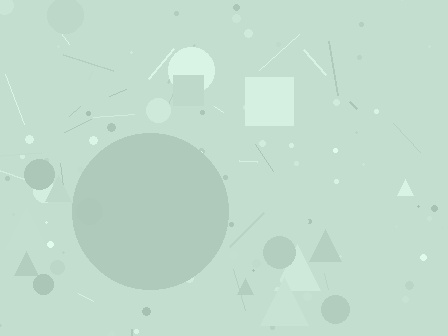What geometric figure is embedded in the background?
A circle is embedded in the background.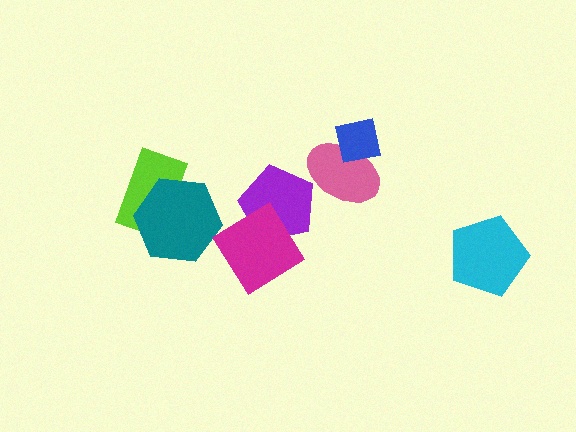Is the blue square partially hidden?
No, no other shape covers it.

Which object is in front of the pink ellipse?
The blue square is in front of the pink ellipse.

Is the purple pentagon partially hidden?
Yes, it is partially covered by another shape.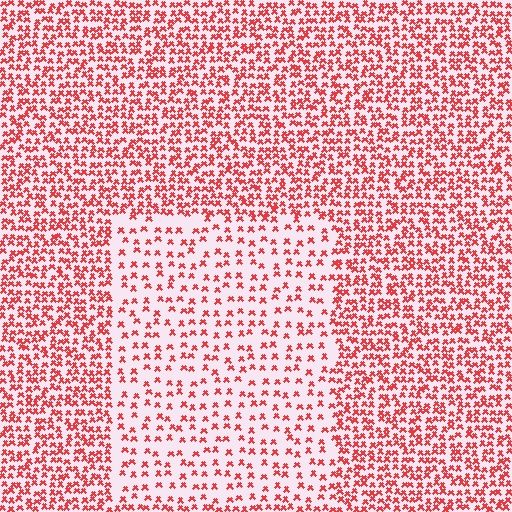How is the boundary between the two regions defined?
The boundary is defined by a change in element density (approximately 2.1x ratio). All elements are the same color, size, and shape.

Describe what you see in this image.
The image contains small red elements arranged at two different densities. A rectangle-shaped region is visible where the elements are less densely packed than the surrounding area.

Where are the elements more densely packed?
The elements are more densely packed outside the rectangle boundary.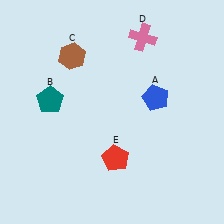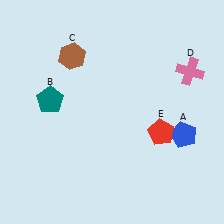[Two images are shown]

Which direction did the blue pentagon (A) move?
The blue pentagon (A) moved down.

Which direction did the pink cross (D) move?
The pink cross (D) moved right.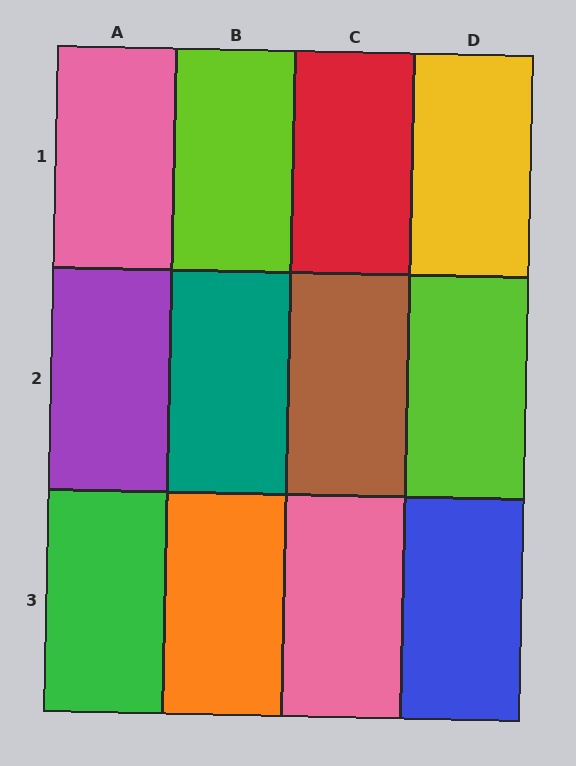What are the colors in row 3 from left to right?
Green, orange, pink, blue.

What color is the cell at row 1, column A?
Pink.